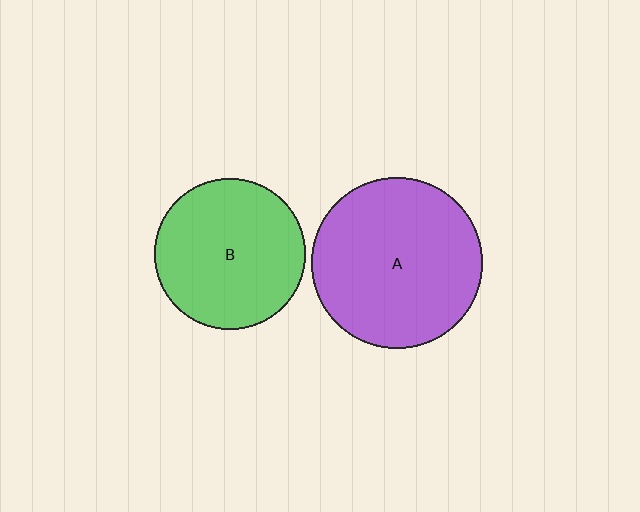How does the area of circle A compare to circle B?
Approximately 1.3 times.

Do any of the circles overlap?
No, none of the circles overlap.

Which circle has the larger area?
Circle A (purple).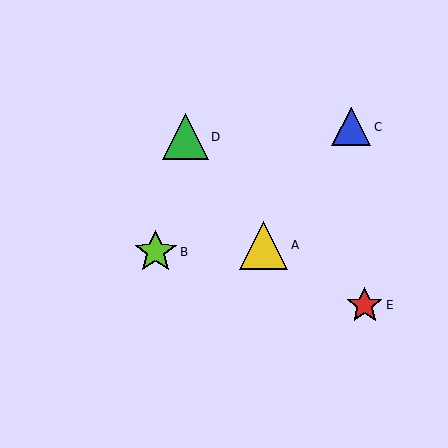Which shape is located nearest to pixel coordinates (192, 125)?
The green triangle (labeled D) at (185, 137) is nearest to that location.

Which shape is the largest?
The yellow triangle (labeled A) is the largest.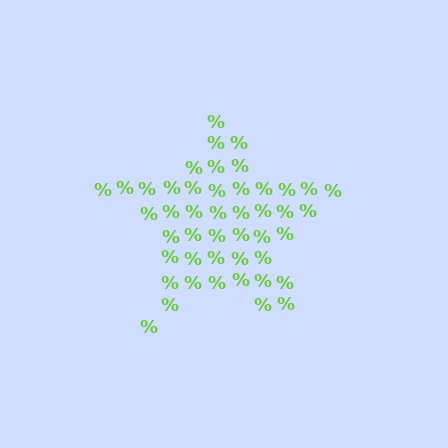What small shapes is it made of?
It is made of small percent signs.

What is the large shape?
The large shape is a star.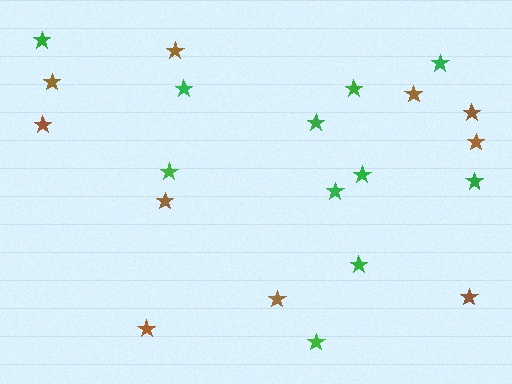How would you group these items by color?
There are 2 groups: one group of green stars (11) and one group of brown stars (10).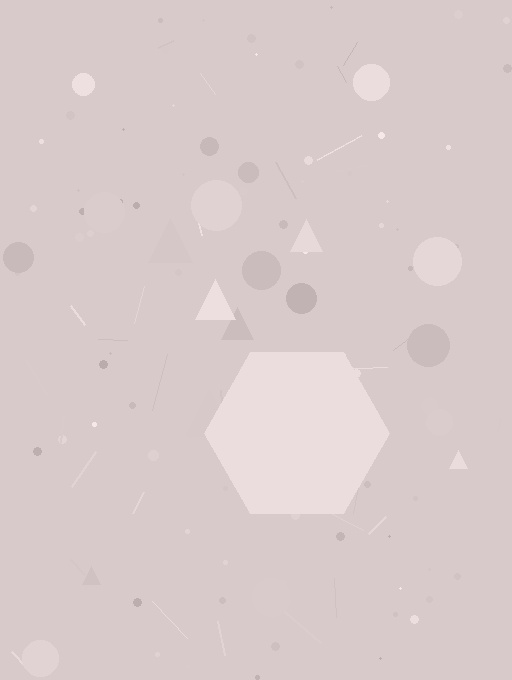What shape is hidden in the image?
A hexagon is hidden in the image.